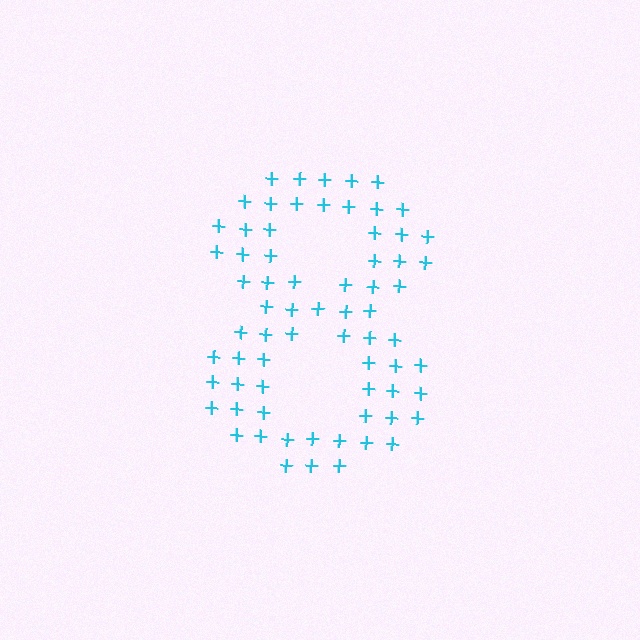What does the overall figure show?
The overall figure shows the digit 8.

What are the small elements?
The small elements are plus signs.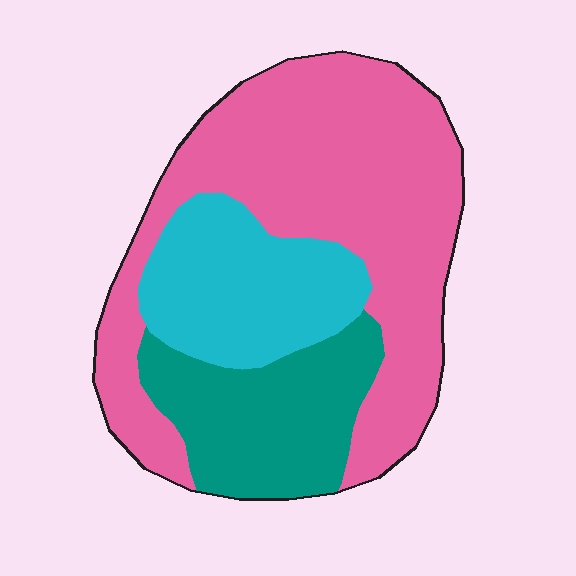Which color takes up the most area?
Pink, at roughly 55%.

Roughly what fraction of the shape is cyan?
Cyan covers 22% of the shape.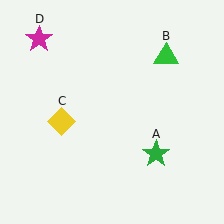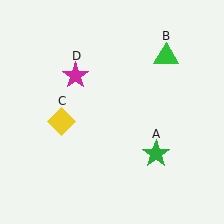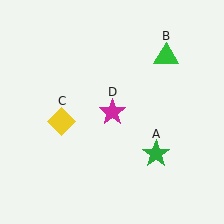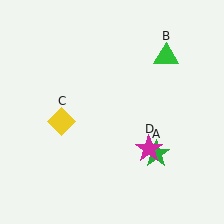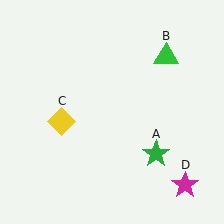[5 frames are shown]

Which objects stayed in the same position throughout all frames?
Green star (object A) and green triangle (object B) and yellow diamond (object C) remained stationary.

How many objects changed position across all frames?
1 object changed position: magenta star (object D).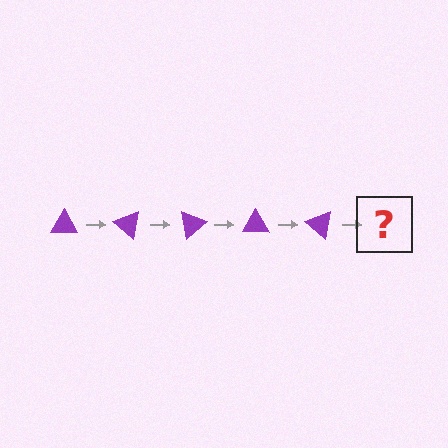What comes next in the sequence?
The next element should be a purple triangle rotated 200 degrees.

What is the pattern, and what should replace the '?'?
The pattern is that the triangle rotates 40 degrees each step. The '?' should be a purple triangle rotated 200 degrees.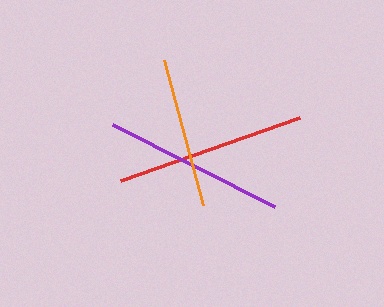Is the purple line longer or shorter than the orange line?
The purple line is longer than the orange line.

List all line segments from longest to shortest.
From longest to shortest: red, purple, orange.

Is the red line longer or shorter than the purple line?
The red line is longer than the purple line.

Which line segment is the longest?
The red line is the longest at approximately 190 pixels.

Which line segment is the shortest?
The orange line is the shortest at approximately 150 pixels.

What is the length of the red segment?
The red segment is approximately 190 pixels long.